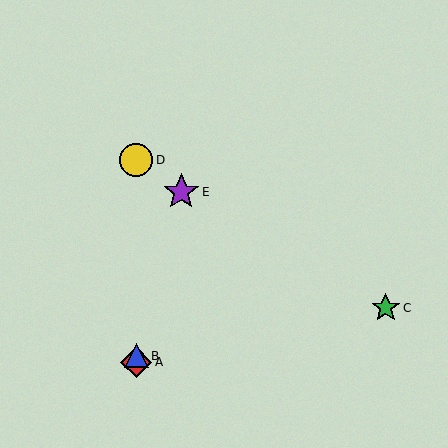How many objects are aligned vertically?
3 objects (A, B, D) are aligned vertically.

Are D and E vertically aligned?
No, D is at x≈136 and E is at x≈181.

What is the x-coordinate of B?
Object B is at x≈136.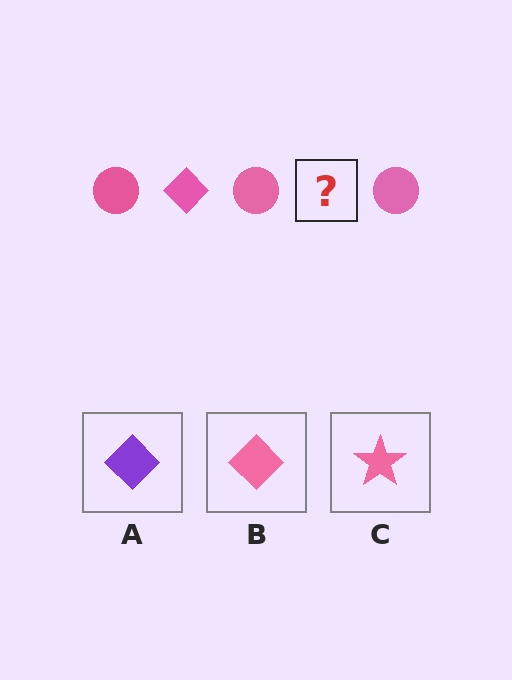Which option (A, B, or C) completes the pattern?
B.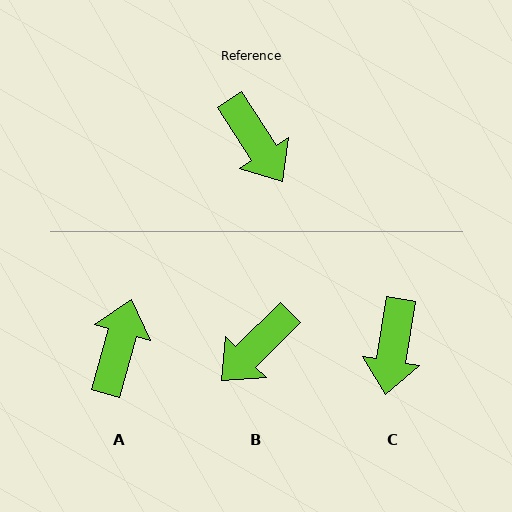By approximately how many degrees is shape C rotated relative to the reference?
Approximately 42 degrees clockwise.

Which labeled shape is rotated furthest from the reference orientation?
A, about 131 degrees away.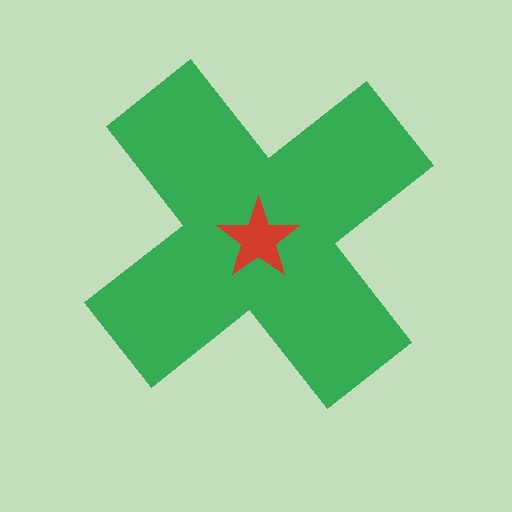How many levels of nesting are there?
2.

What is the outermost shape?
The green cross.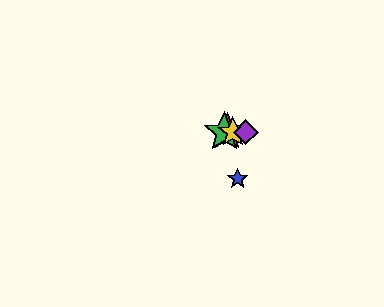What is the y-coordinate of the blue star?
The blue star is at y≈179.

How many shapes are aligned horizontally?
4 shapes (the red star, the green star, the yellow star, the purple diamond) are aligned horizontally.